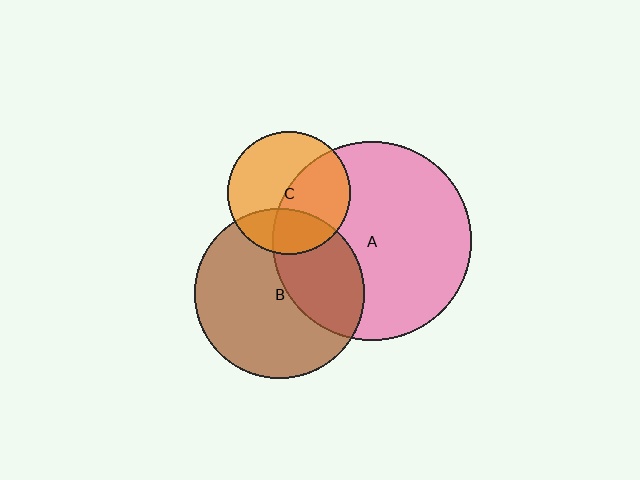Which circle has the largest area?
Circle A (pink).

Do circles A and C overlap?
Yes.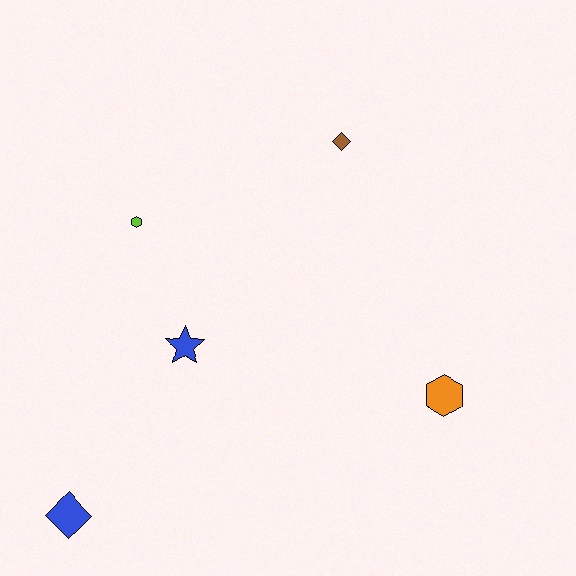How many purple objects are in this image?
There are no purple objects.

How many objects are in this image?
There are 5 objects.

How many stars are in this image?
There is 1 star.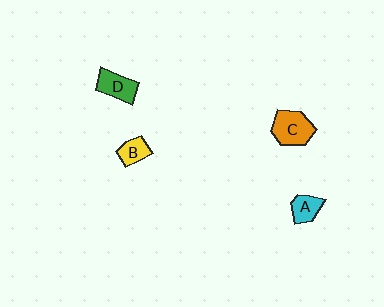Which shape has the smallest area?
Shape B (yellow).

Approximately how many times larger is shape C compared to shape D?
Approximately 1.3 times.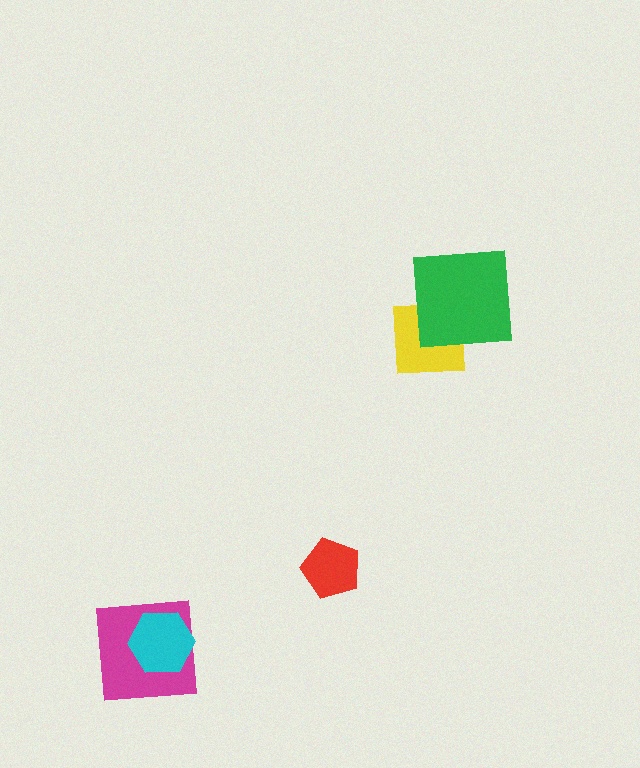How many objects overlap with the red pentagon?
0 objects overlap with the red pentagon.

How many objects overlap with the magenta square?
1 object overlaps with the magenta square.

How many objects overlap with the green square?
1 object overlaps with the green square.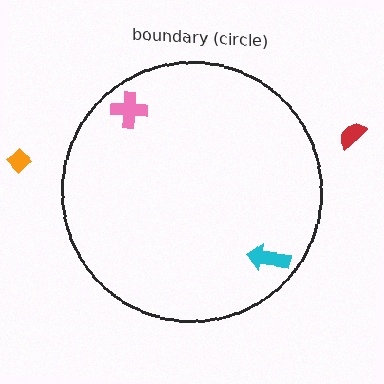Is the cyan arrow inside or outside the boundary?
Inside.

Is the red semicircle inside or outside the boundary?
Outside.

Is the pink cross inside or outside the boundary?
Inside.